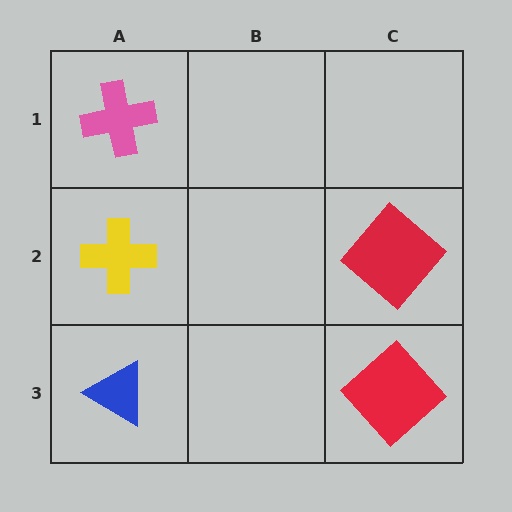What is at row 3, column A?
A blue triangle.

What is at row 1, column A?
A pink cross.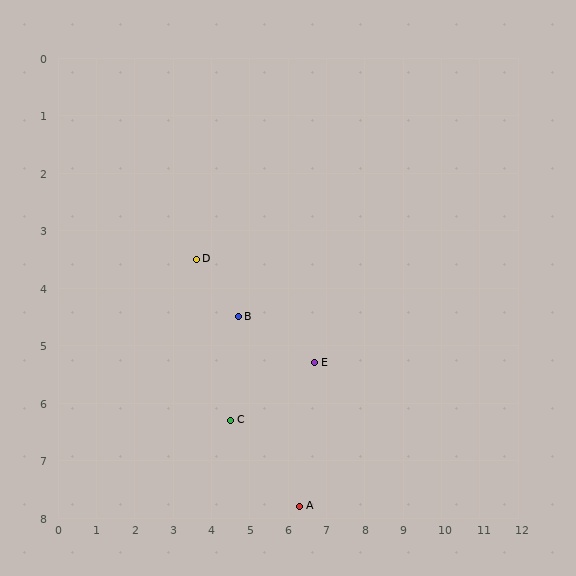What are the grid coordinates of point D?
Point D is at approximately (3.6, 3.5).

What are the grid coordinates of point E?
Point E is at approximately (6.7, 5.3).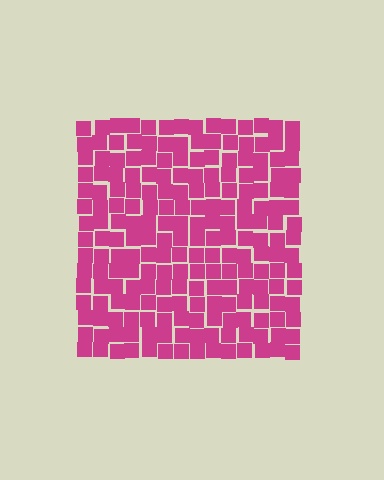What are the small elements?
The small elements are squares.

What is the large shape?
The large shape is a square.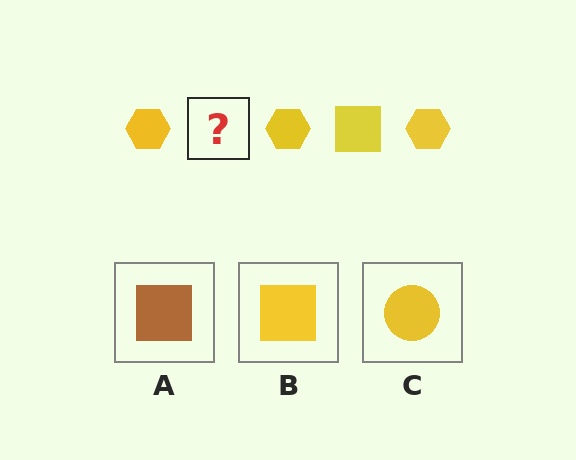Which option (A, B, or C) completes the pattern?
B.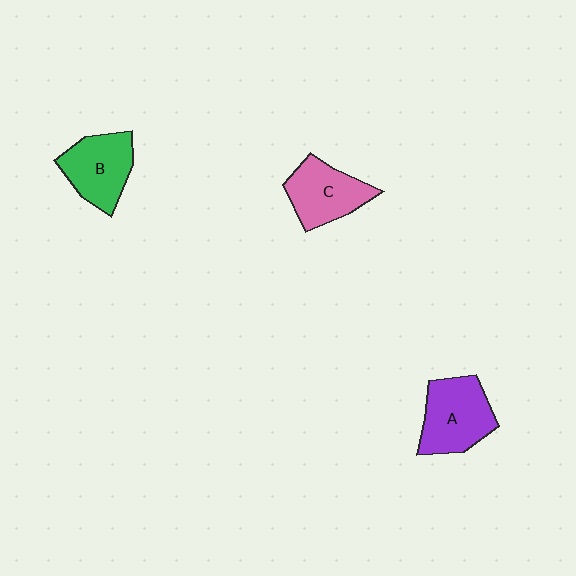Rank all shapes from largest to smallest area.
From largest to smallest: A (purple), B (green), C (pink).